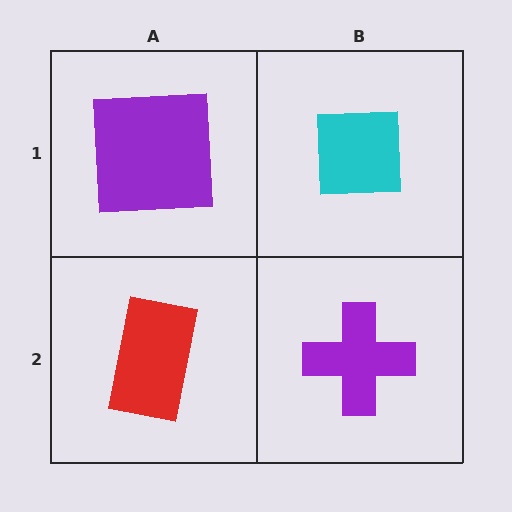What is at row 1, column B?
A cyan square.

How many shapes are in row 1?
2 shapes.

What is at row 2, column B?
A purple cross.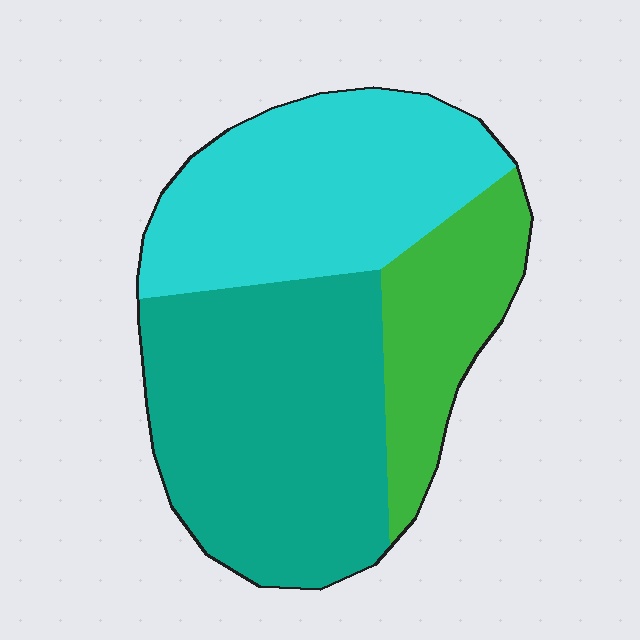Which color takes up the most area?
Teal, at roughly 45%.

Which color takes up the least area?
Green, at roughly 20%.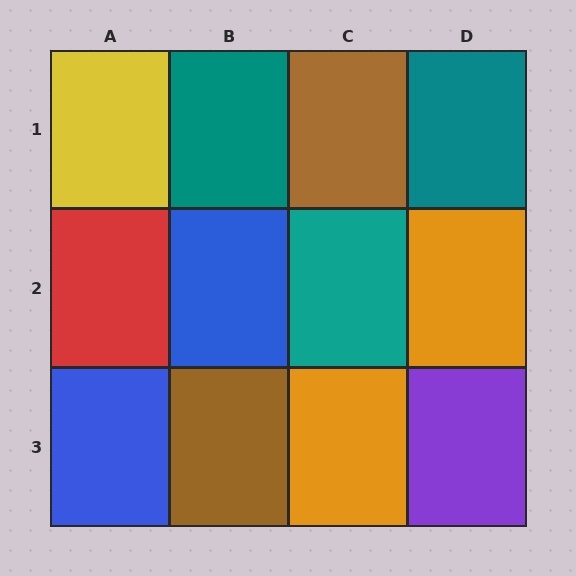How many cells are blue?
2 cells are blue.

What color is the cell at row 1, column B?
Teal.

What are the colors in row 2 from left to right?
Red, blue, teal, orange.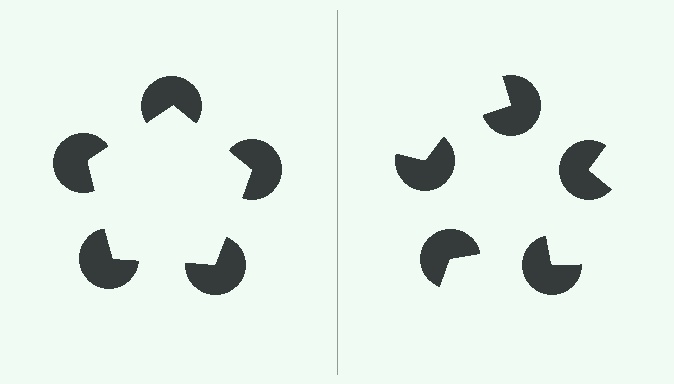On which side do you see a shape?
An illusory pentagon appears on the left side. On the right side the wedge cuts are rotated, so no coherent shape forms.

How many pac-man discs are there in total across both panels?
10 — 5 on each side.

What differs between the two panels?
The pac-man discs are positioned identically on both sides; only the wedge orientations differ. On the left they align to a pentagon; on the right they are misaligned.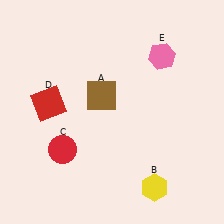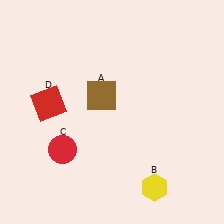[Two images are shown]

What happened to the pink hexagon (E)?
The pink hexagon (E) was removed in Image 2. It was in the top-right area of Image 1.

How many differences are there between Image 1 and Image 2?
There is 1 difference between the two images.